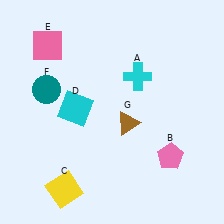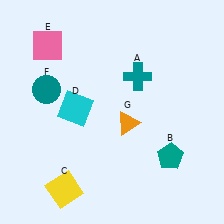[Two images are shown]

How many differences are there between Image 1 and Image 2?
There are 3 differences between the two images.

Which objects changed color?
A changed from cyan to teal. B changed from pink to teal. G changed from brown to orange.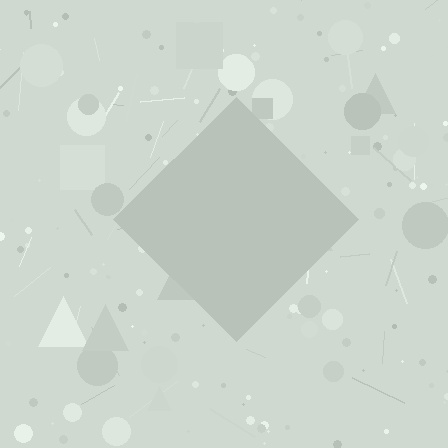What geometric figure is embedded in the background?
A diamond is embedded in the background.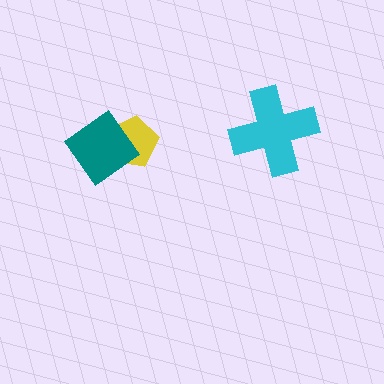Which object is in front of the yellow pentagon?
The teal diamond is in front of the yellow pentagon.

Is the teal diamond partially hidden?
No, no other shape covers it.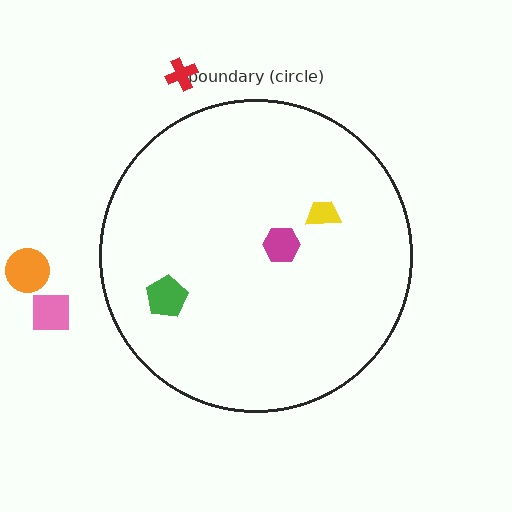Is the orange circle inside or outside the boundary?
Outside.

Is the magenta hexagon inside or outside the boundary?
Inside.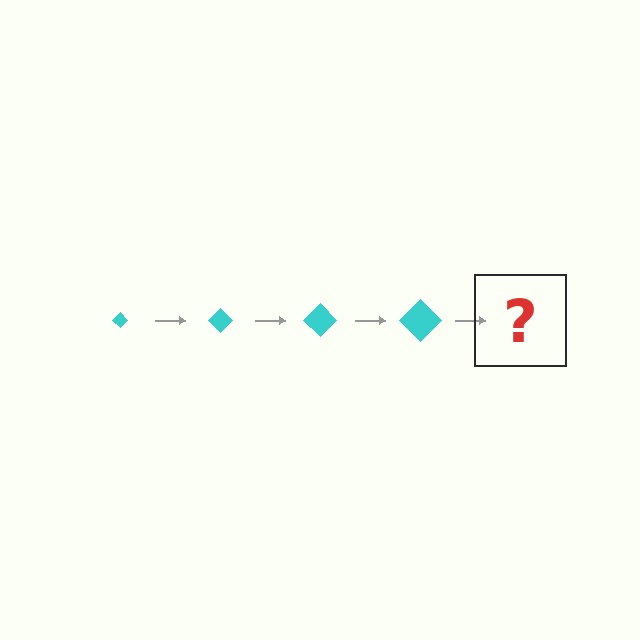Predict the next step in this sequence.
The next step is a cyan diamond, larger than the previous one.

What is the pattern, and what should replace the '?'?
The pattern is that the diamond gets progressively larger each step. The '?' should be a cyan diamond, larger than the previous one.